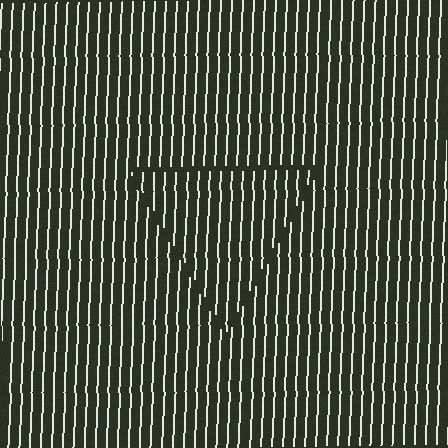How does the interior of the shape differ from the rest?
The interior of the shape contains the same grating, shifted by half a period — the contour is defined by the phase discontinuity where line-ends from the inner and outer gratings abut.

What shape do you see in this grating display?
An illusory triangle. The interior of the shape contains the same grating, shifted by half a period — the contour is defined by the phase discontinuity where line-ends from the inner and outer gratings abut.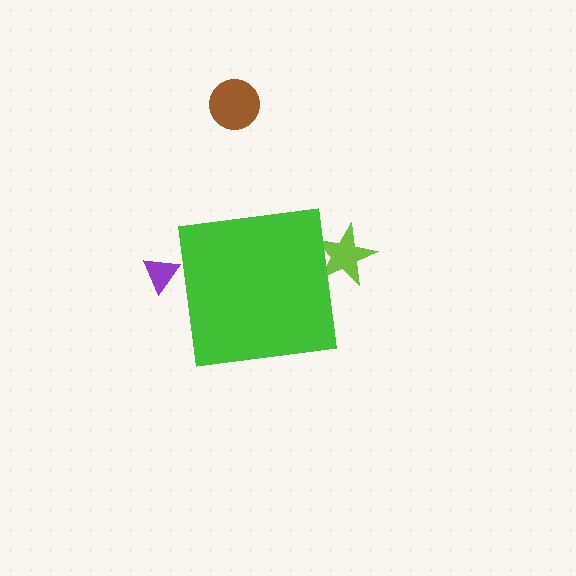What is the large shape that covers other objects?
A green square.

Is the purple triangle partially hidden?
Yes, the purple triangle is partially hidden behind the green square.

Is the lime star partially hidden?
Yes, the lime star is partially hidden behind the green square.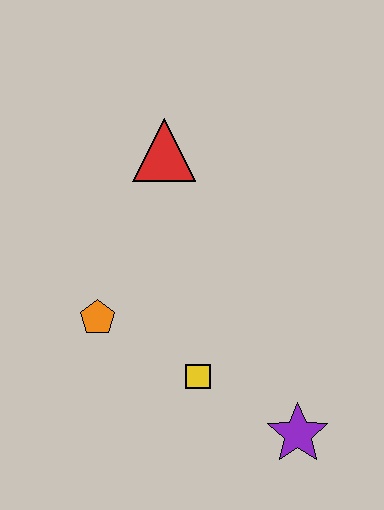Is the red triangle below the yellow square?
No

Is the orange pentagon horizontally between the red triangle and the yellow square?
No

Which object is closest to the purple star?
The yellow square is closest to the purple star.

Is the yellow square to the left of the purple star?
Yes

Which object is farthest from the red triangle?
The purple star is farthest from the red triangle.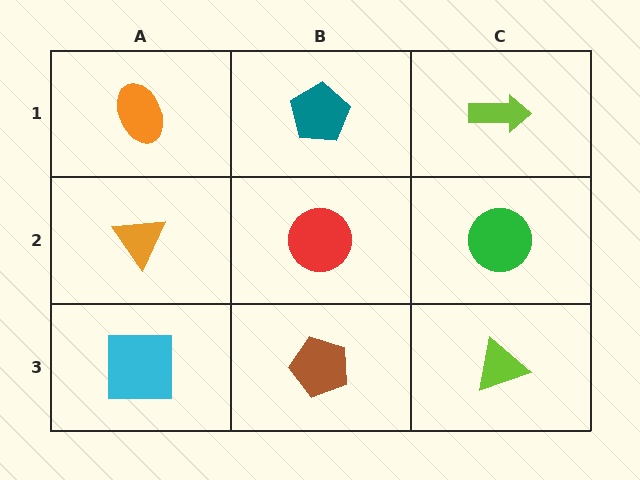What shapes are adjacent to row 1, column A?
An orange triangle (row 2, column A), a teal pentagon (row 1, column B).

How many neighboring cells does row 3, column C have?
2.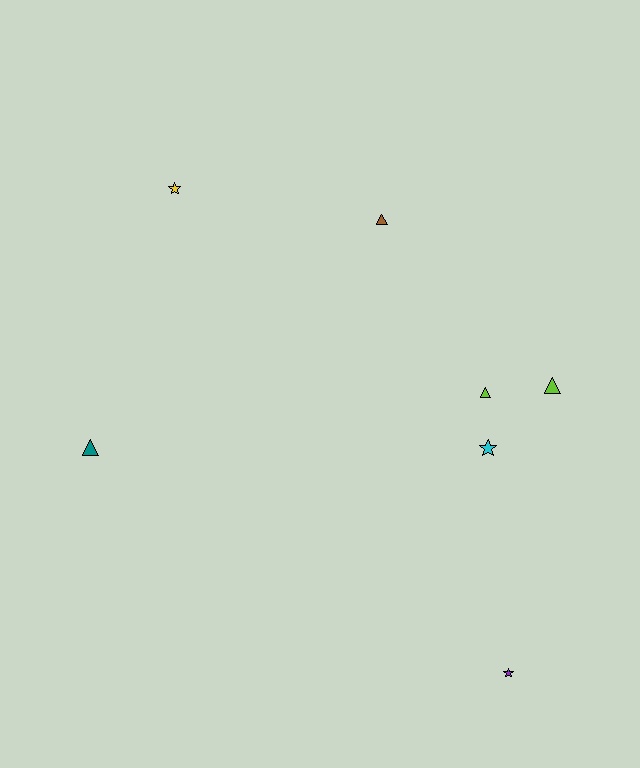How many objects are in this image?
There are 7 objects.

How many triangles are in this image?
There are 4 triangles.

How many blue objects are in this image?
There are no blue objects.